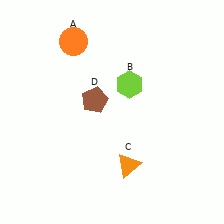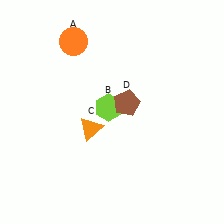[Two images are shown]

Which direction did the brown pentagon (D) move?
The brown pentagon (D) moved right.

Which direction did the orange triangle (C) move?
The orange triangle (C) moved left.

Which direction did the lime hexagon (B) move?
The lime hexagon (B) moved down.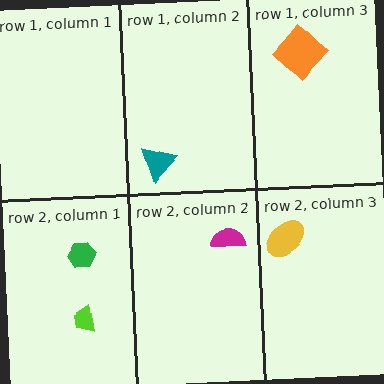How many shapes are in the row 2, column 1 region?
2.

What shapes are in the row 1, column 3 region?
The orange diamond.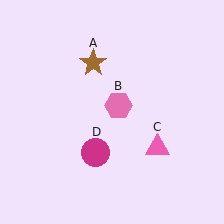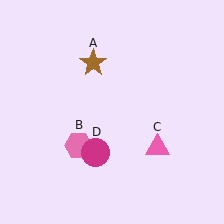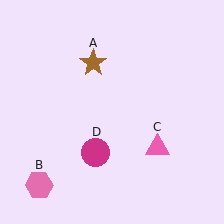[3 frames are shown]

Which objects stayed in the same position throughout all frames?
Brown star (object A) and pink triangle (object C) and magenta circle (object D) remained stationary.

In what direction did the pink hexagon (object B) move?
The pink hexagon (object B) moved down and to the left.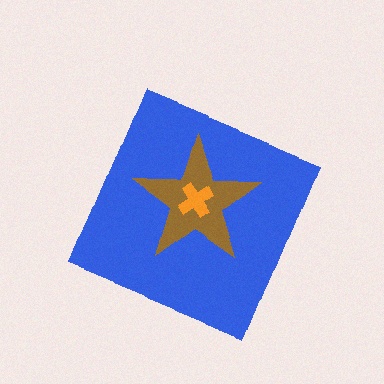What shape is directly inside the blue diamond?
The brown star.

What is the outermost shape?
The blue diamond.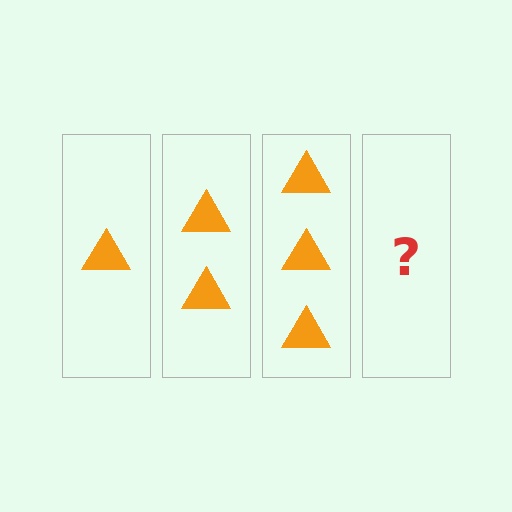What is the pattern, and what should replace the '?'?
The pattern is that each step adds one more triangle. The '?' should be 4 triangles.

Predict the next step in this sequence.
The next step is 4 triangles.